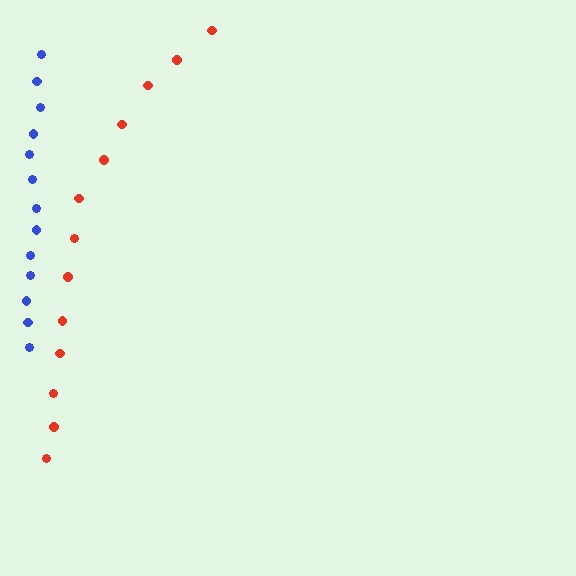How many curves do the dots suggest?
There are 2 distinct paths.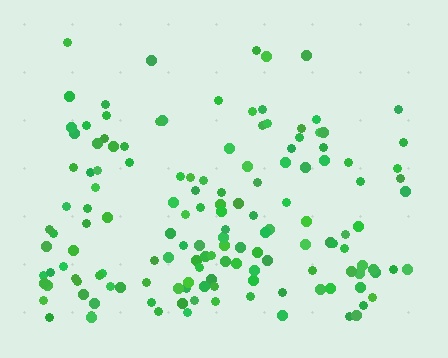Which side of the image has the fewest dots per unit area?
The top.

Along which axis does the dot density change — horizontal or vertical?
Vertical.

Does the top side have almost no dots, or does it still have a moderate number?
Still a moderate number, just noticeably fewer than the bottom.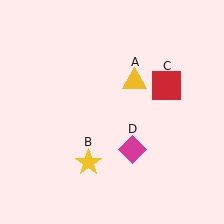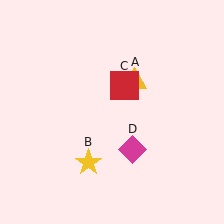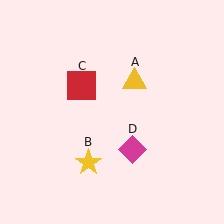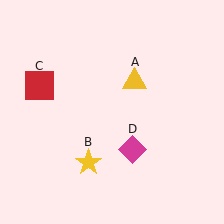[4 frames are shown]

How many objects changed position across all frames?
1 object changed position: red square (object C).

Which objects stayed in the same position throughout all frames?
Yellow triangle (object A) and yellow star (object B) and magenta diamond (object D) remained stationary.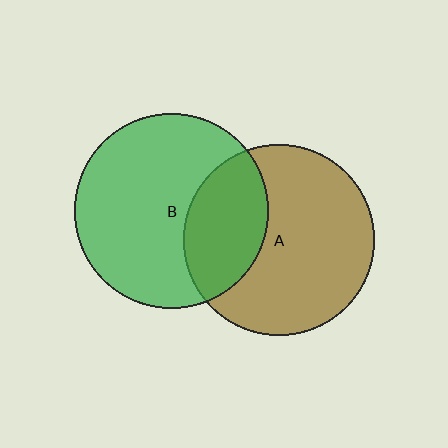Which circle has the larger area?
Circle B (green).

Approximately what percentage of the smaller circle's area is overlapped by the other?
Approximately 30%.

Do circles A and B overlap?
Yes.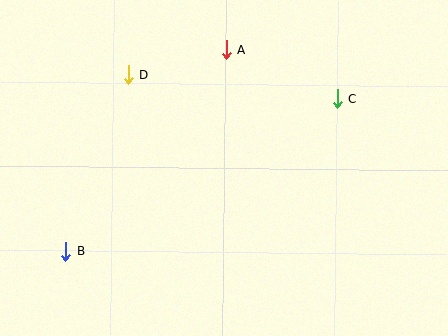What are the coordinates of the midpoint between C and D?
The midpoint between C and D is at (233, 87).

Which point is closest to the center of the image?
Point A at (226, 50) is closest to the center.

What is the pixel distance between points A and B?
The distance between A and B is 258 pixels.